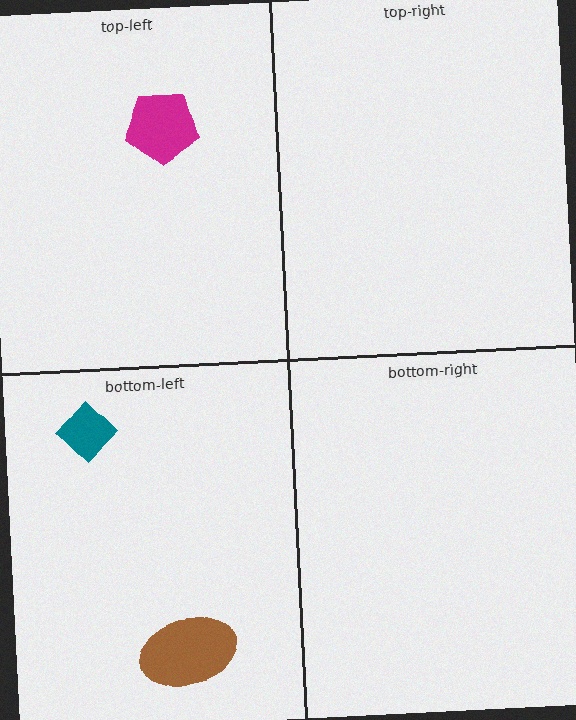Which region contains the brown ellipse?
The bottom-left region.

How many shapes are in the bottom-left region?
2.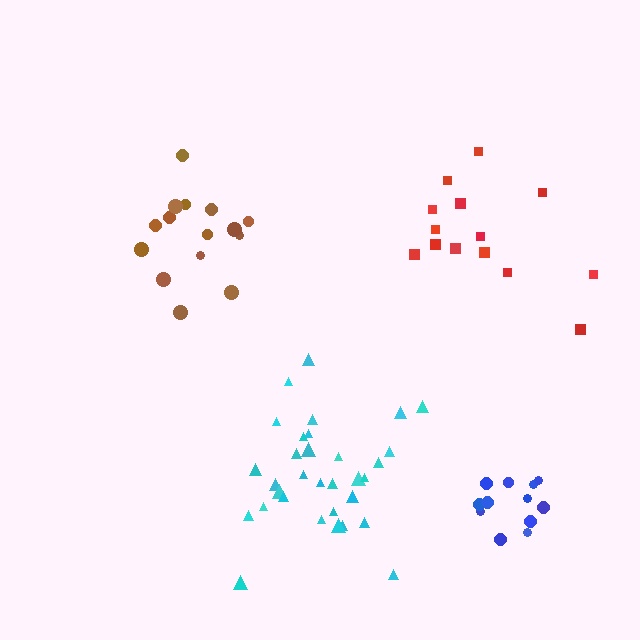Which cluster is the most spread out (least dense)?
Red.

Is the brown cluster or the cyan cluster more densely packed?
Cyan.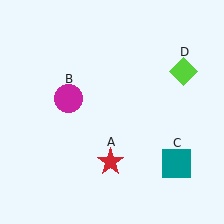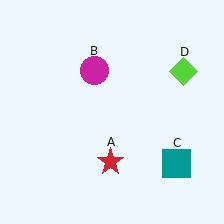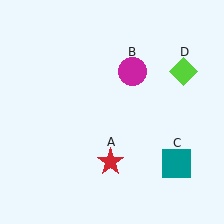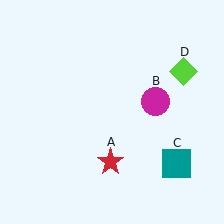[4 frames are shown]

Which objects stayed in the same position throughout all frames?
Red star (object A) and teal square (object C) and lime diamond (object D) remained stationary.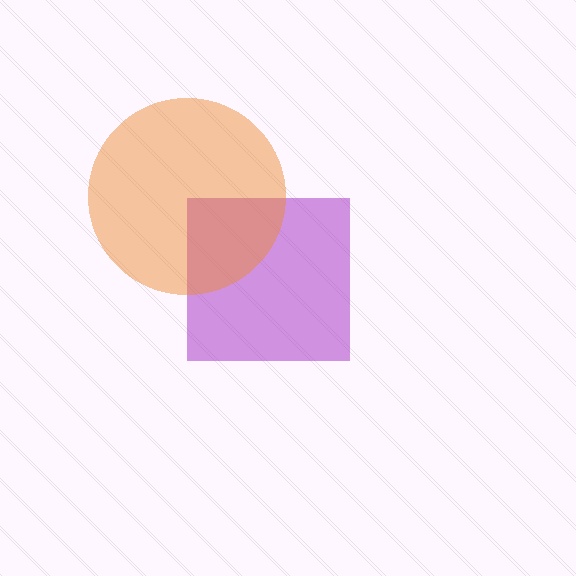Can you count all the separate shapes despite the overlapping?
Yes, there are 2 separate shapes.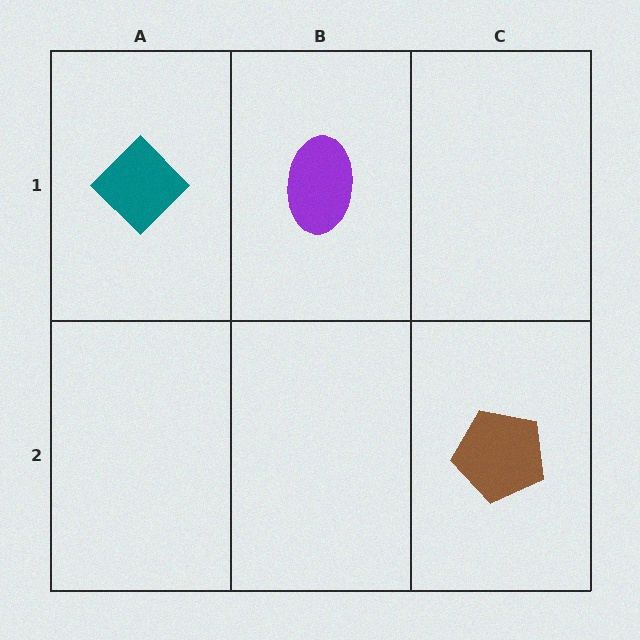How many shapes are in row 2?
1 shape.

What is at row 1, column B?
A purple ellipse.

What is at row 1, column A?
A teal diamond.